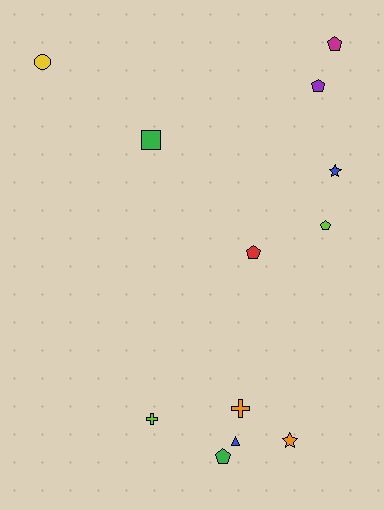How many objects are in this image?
There are 12 objects.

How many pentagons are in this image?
There are 5 pentagons.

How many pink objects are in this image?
There are no pink objects.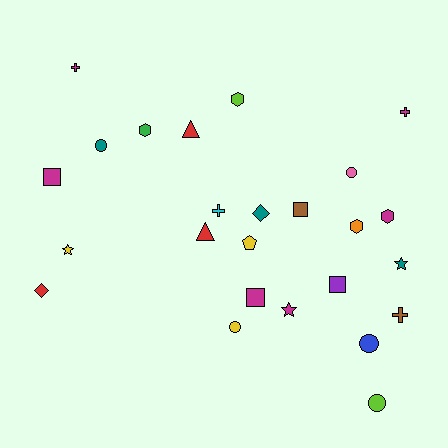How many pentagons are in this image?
There is 1 pentagon.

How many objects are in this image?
There are 25 objects.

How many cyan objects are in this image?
There is 1 cyan object.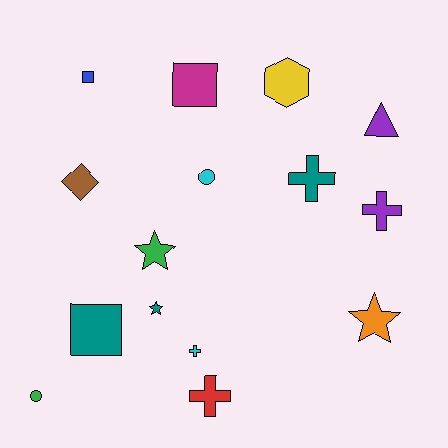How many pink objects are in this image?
There are no pink objects.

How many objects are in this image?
There are 15 objects.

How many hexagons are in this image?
There is 1 hexagon.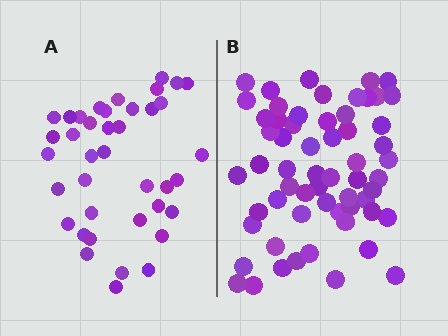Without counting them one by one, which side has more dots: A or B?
Region B (the right region) has more dots.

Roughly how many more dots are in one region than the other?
Region B has approximately 20 more dots than region A.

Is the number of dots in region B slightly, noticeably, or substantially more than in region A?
Region B has substantially more. The ratio is roughly 1.5 to 1.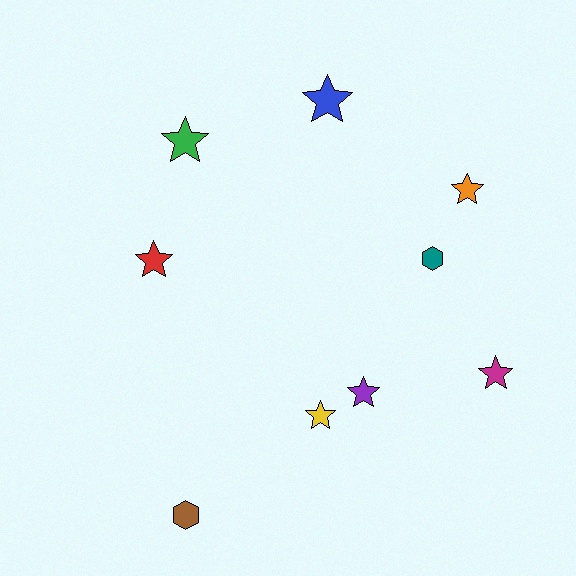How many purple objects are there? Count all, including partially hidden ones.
There is 1 purple object.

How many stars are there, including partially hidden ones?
There are 7 stars.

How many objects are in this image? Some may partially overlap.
There are 9 objects.